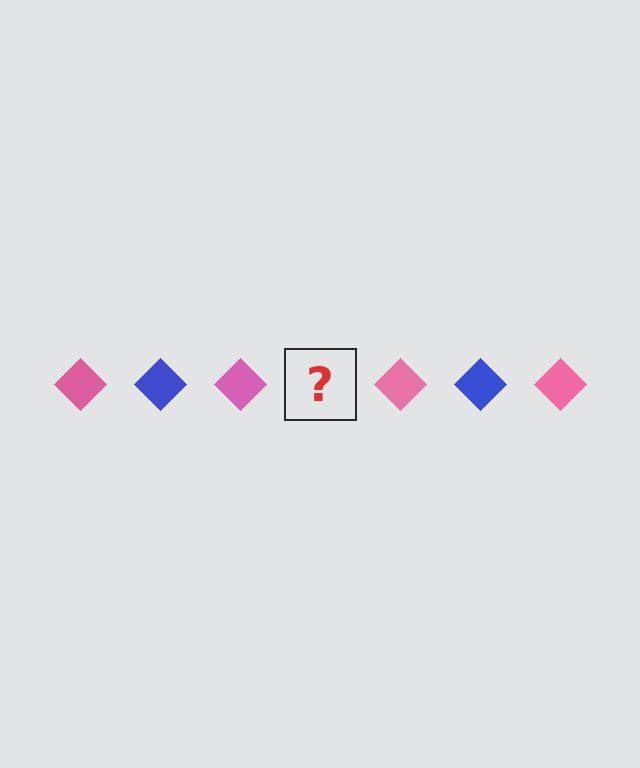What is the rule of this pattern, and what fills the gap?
The rule is that the pattern cycles through pink, blue diamonds. The gap should be filled with a blue diamond.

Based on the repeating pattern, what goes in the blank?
The blank should be a blue diamond.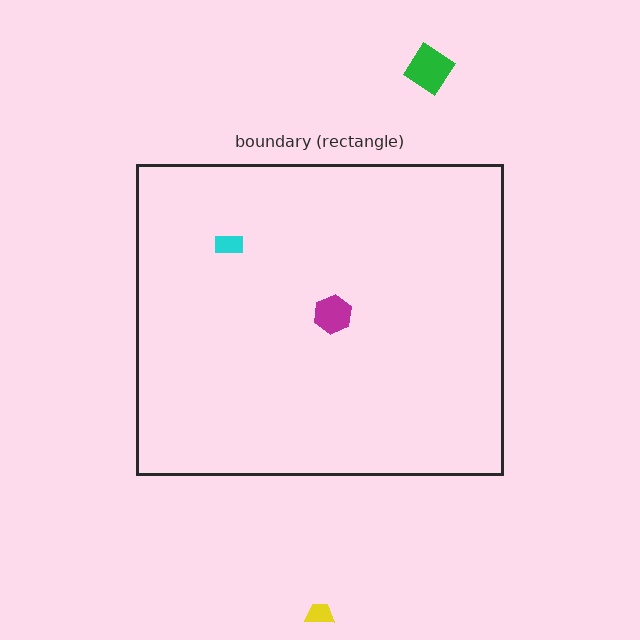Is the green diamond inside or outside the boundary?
Outside.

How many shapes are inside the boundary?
2 inside, 2 outside.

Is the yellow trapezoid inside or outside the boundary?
Outside.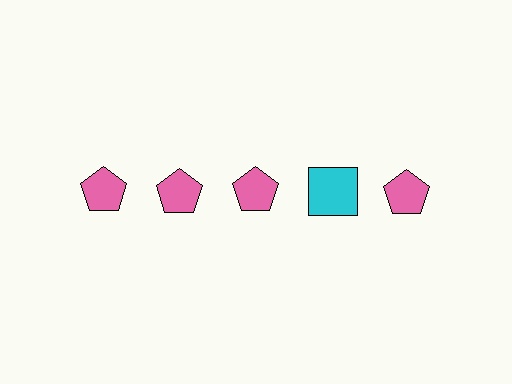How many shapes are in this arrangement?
There are 5 shapes arranged in a grid pattern.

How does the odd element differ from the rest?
It differs in both color (cyan instead of pink) and shape (square instead of pentagon).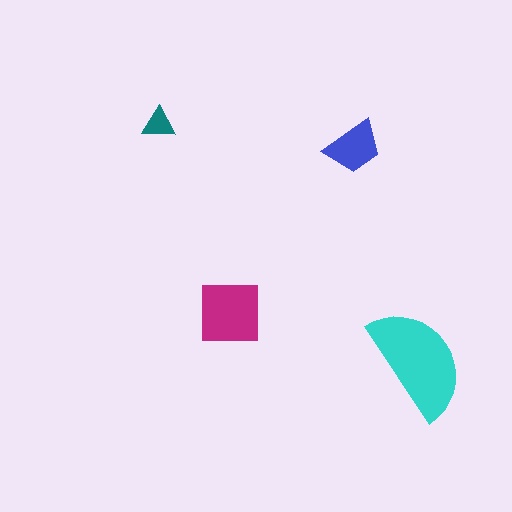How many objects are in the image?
There are 4 objects in the image.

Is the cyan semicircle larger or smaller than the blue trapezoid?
Larger.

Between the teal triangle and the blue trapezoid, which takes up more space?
The blue trapezoid.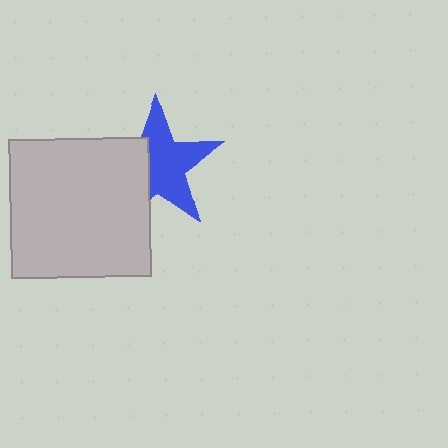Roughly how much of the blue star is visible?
About half of it is visible (roughly 63%).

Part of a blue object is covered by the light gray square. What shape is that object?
It is a star.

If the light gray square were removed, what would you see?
You would see the complete blue star.